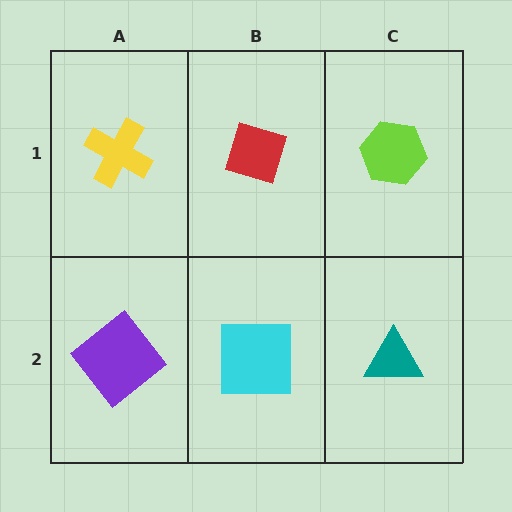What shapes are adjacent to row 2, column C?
A lime hexagon (row 1, column C), a cyan square (row 2, column B).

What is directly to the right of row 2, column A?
A cyan square.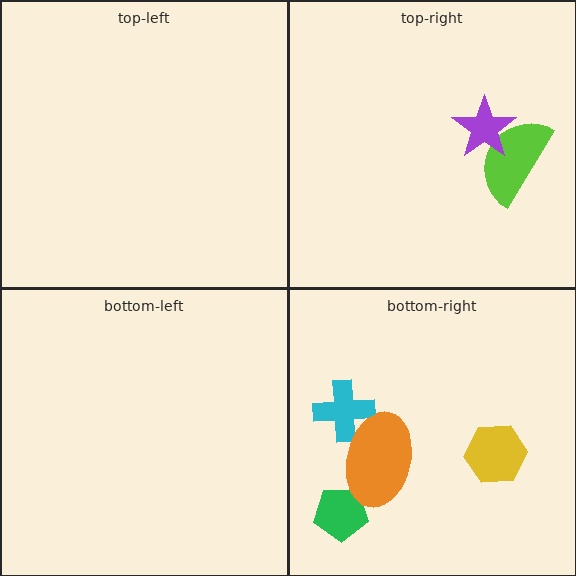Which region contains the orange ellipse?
The bottom-right region.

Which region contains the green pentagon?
The bottom-right region.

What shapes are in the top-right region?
The lime semicircle, the purple star.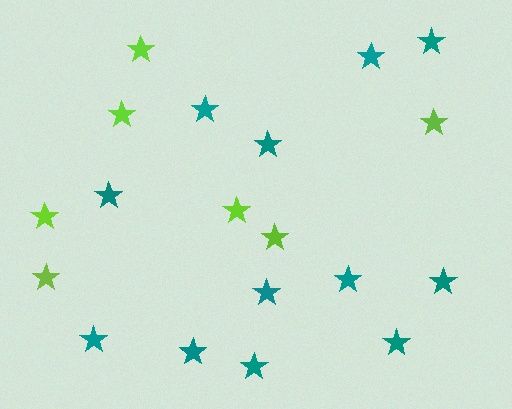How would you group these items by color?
There are 2 groups: one group of teal stars (12) and one group of lime stars (7).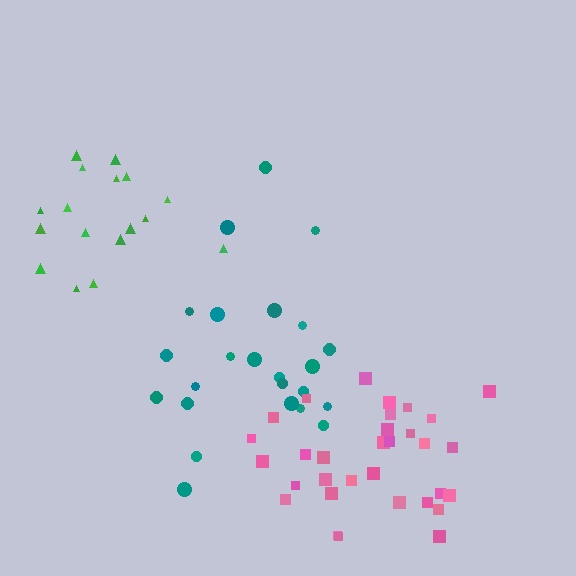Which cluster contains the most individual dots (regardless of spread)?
Pink (32).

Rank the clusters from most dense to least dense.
pink, teal, green.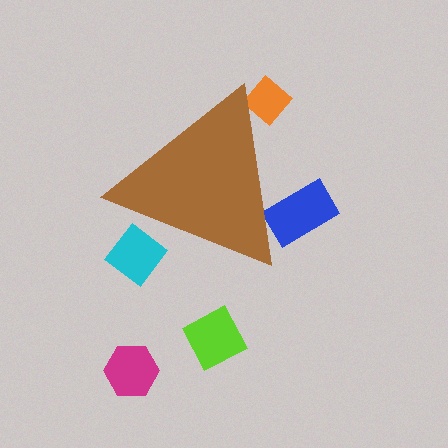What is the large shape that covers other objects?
A brown triangle.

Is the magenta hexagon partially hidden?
No, the magenta hexagon is fully visible.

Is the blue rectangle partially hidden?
Yes, the blue rectangle is partially hidden behind the brown triangle.